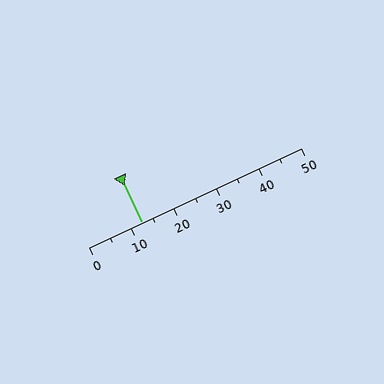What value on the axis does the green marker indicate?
The marker indicates approximately 12.5.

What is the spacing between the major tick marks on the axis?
The major ticks are spaced 10 apart.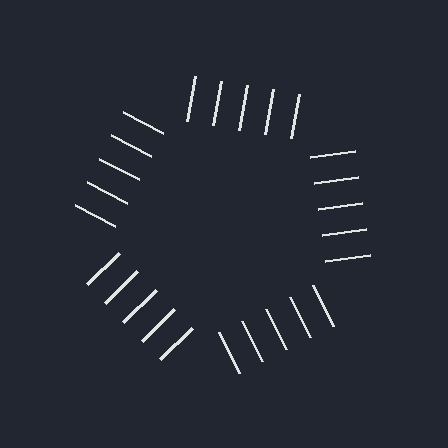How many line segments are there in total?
25 — 5 along each of the 5 edges.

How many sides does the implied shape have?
5 sides — the line-ends trace a pentagon.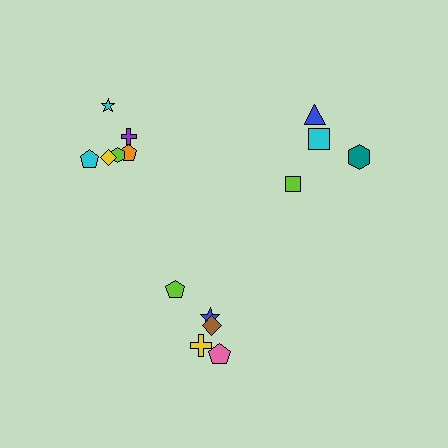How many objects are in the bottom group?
There are 5 objects.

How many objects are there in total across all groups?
There are 15 objects.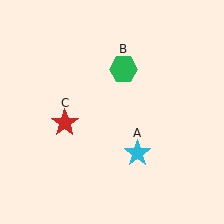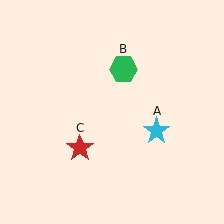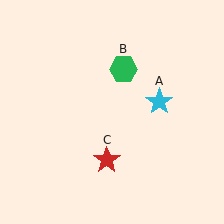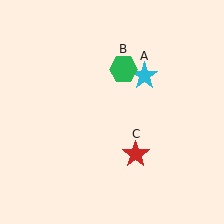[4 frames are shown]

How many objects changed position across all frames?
2 objects changed position: cyan star (object A), red star (object C).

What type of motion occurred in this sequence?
The cyan star (object A), red star (object C) rotated counterclockwise around the center of the scene.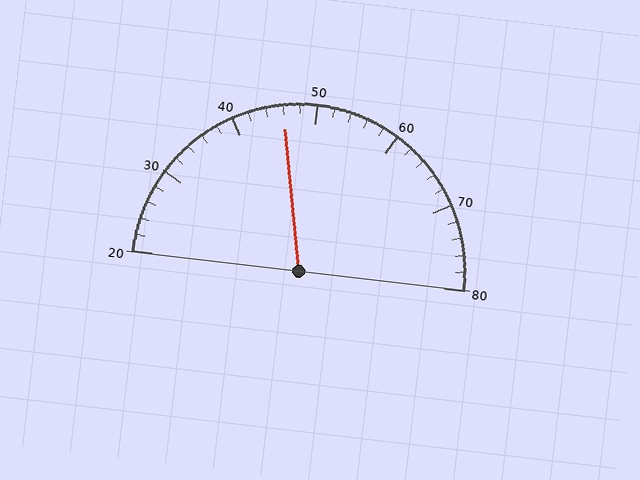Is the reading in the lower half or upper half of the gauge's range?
The reading is in the lower half of the range (20 to 80).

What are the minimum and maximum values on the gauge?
The gauge ranges from 20 to 80.